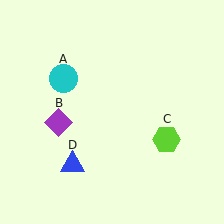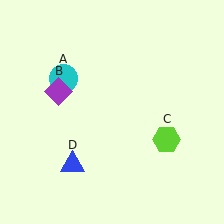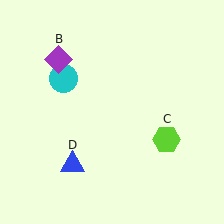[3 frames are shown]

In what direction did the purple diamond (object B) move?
The purple diamond (object B) moved up.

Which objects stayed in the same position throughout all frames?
Cyan circle (object A) and lime hexagon (object C) and blue triangle (object D) remained stationary.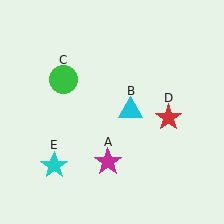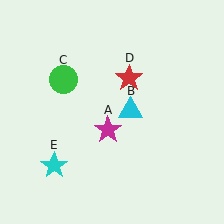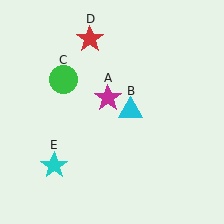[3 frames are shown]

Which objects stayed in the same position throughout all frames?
Cyan triangle (object B) and green circle (object C) and cyan star (object E) remained stationary.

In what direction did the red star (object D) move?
The red star (object D) moved up and to the left.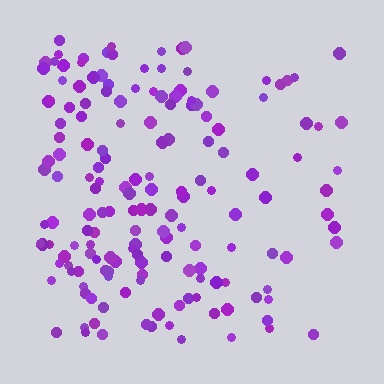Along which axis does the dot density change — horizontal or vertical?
Horizontal.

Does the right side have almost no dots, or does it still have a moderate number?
Still a moderate number, just noticeably fewer than the left.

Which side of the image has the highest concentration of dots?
The left.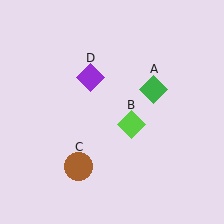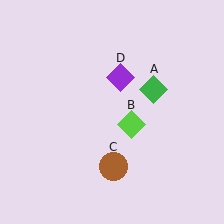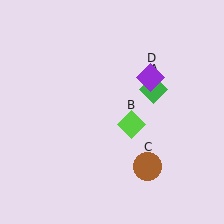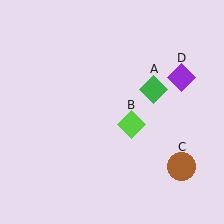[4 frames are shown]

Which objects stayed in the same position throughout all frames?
Green diamond (object A) and lime diamond (object B) remained stationary.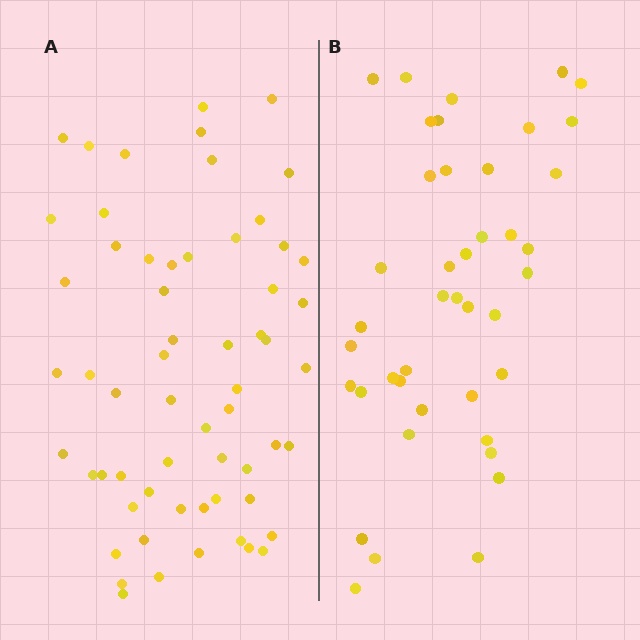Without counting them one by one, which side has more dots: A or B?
Region A (the left region) has more dots.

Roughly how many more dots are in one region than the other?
Region A has approximately 20 more dots than region B.